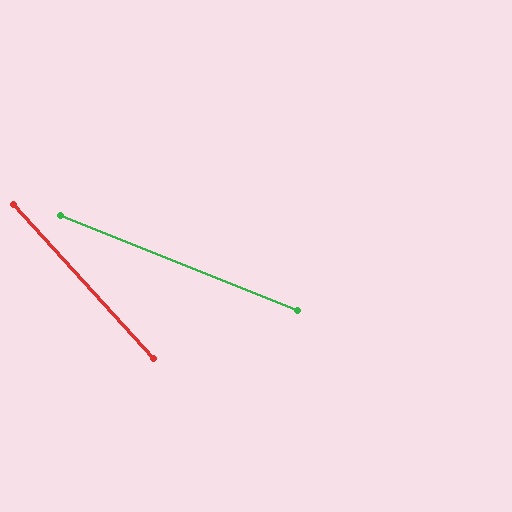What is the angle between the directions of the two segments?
Approximately 26 degrees.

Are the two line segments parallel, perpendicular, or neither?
Neither parallel nor perpendicular — they differ by about 26°.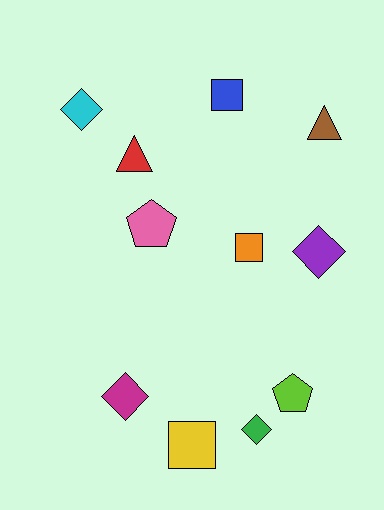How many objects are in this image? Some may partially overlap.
There are 11 objects.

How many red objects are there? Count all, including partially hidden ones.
There is 1 red object.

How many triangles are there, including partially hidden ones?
There are 2 triangles.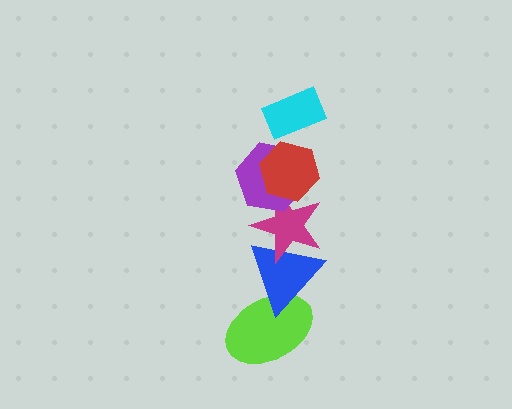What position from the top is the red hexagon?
The red hexagon is 2nd from the top.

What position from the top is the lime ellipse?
The lime ellipse is 6th from the top.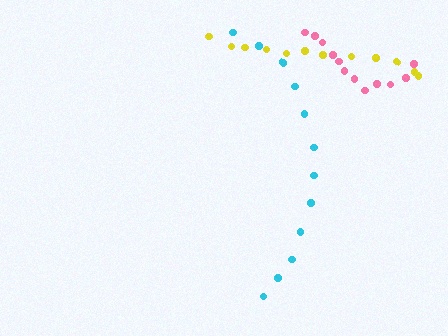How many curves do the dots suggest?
There are 3 distinct paths.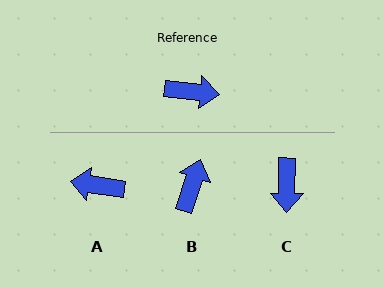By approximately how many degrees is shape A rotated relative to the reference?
Approximately 177 degrees counter-clockwise.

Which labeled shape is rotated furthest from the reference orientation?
A, about 177 degrees away.